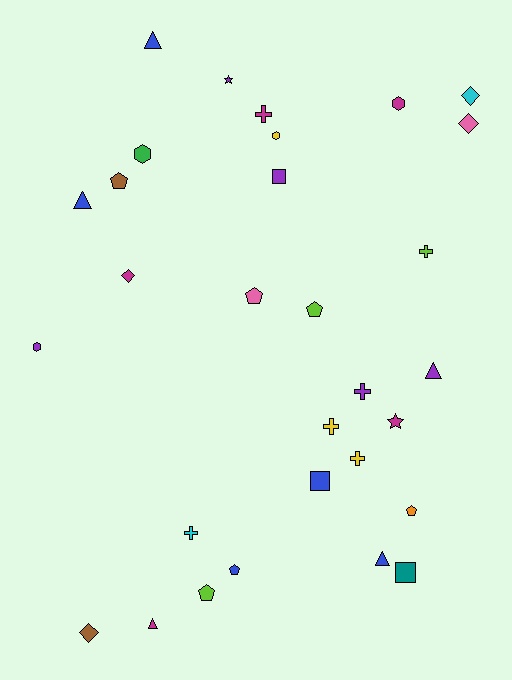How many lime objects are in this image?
There are 3 lime objects.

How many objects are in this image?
There are 30 objects.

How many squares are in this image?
There are 3 squares.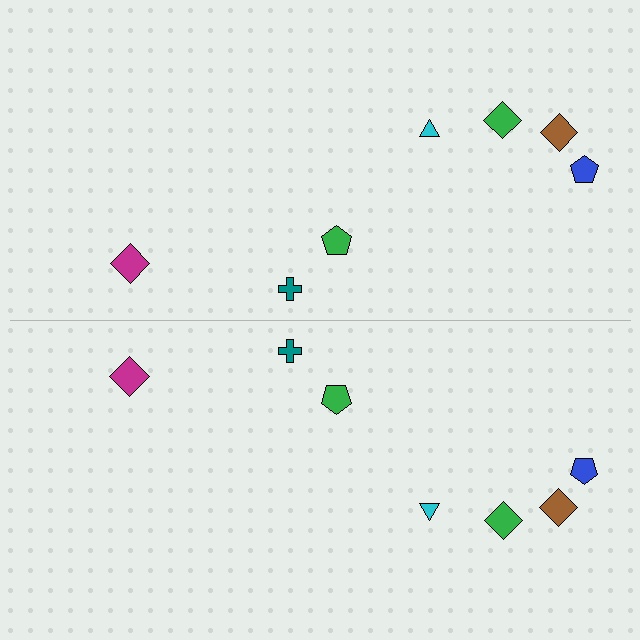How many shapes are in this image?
There are 14 shapes in this image.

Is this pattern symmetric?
Yes, this pattern has bilateral (reflection) symmetry.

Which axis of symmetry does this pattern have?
The pattern has a horizontal axis of symmetry running through the center of the image.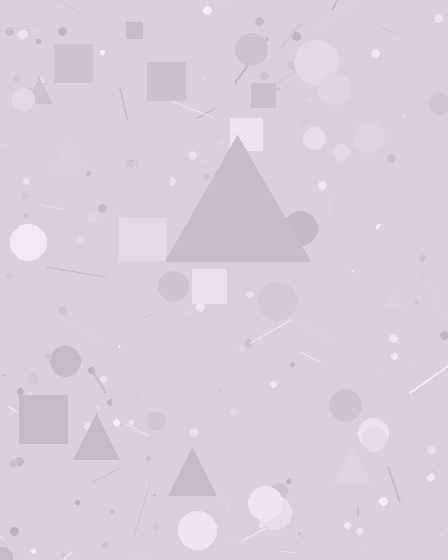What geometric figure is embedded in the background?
A triangle is embedded in the background.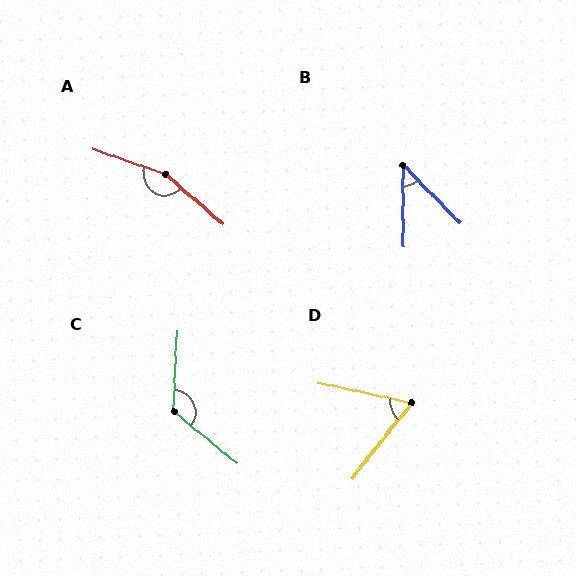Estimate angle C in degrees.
Approximately 127 degrees.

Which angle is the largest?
A, at approximately 158 degrees.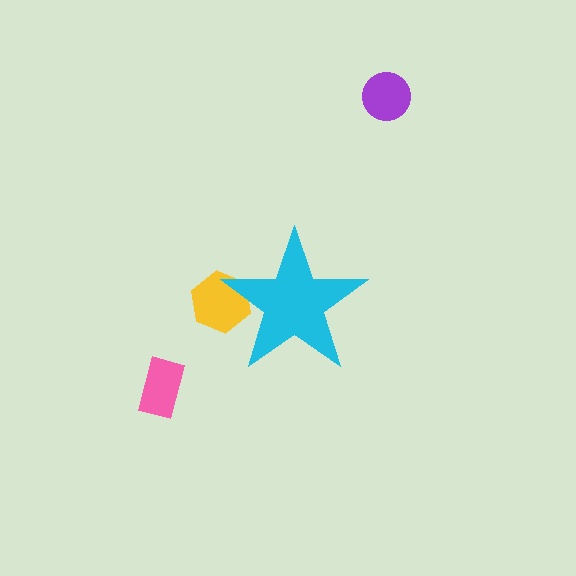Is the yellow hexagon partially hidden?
Yes, the yellow hexagon is partially hidden behind the cyan star.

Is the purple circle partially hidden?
No, the purple circle is fully visible.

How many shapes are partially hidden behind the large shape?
1 shape is partially hidden.